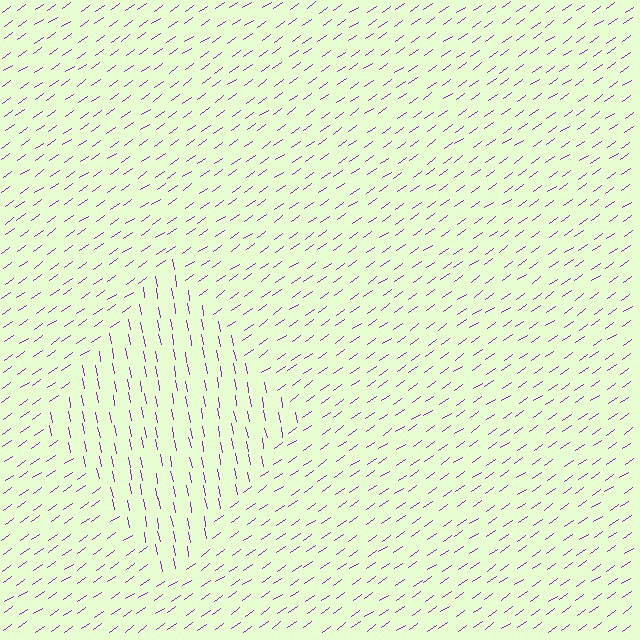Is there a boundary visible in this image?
Yes, there is a texture boundary formed by a change in line orientation.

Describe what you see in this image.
The image is filled with small purple line segments. A diamond region in the image has lines oriented differently from the surrounding lines, creating a visible texture boundary.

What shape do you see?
I see a diamond.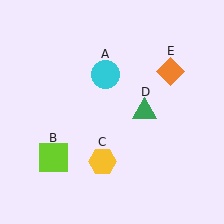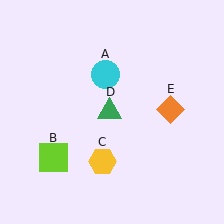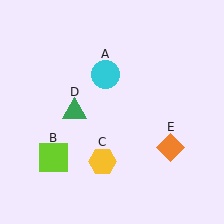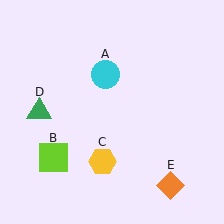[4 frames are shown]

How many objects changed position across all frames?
2 objects changed position: green triangle (object D), orange diamond (object E).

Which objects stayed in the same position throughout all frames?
Cyan circle (object A) and lime square (object B) and yellow hexagon (object C) remained stationary.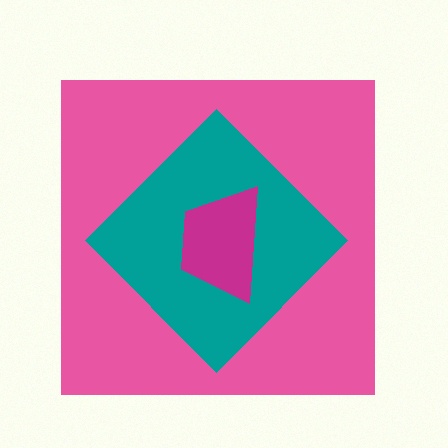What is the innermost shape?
The magenta trapezoid.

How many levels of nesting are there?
3.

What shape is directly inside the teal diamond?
The magenta trapezoid.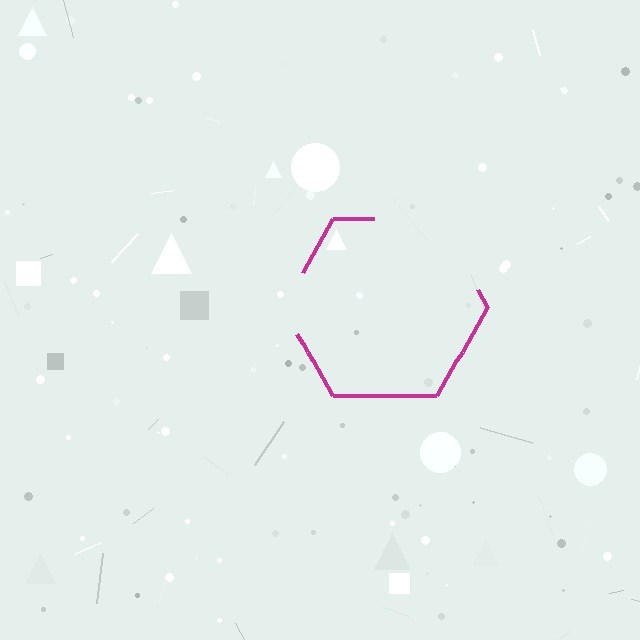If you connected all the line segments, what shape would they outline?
They would outline a hexagon.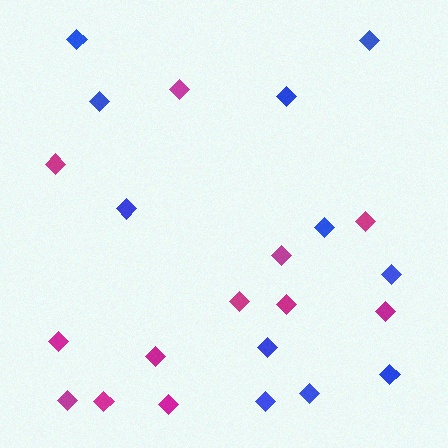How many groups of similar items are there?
There are 2 groups: one group of blue diamonds (11) and one group of magenta diamonds (12).